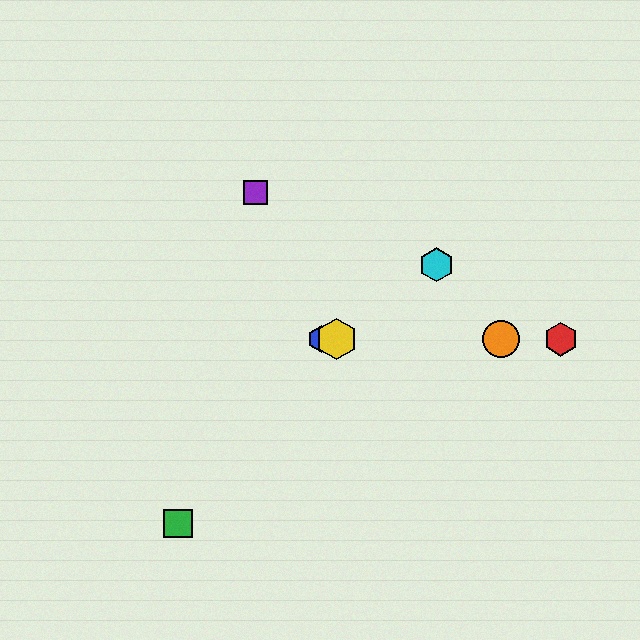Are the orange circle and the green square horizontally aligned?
No, the orange circle is at y≈339 and the green square is at y≈524.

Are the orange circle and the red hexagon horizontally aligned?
Yes, both are at y≈339.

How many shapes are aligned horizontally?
4 shapes (the red hexagon, the blue hexagon, the yellow hexagon, the orange circle) are aligned horizontally.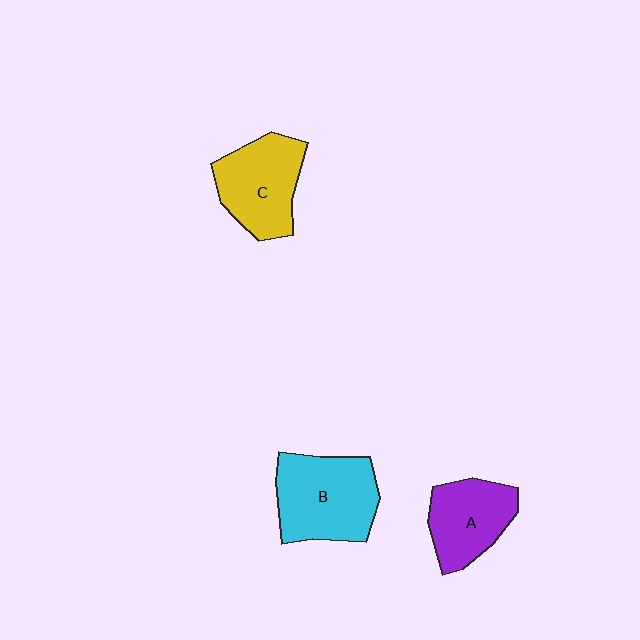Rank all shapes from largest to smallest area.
From largest to smallest: B (cyan), C (yellow), A (purple).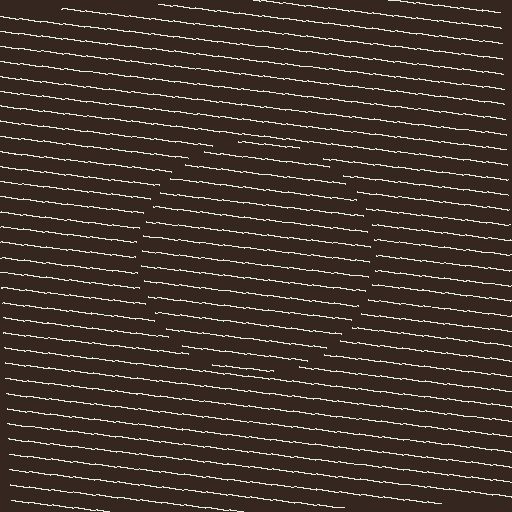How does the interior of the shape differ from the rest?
The interior of the shape contains the same grating, shifted by half a period — the contour is defined by the phase discontinuity where line-ends from the inner and outer gratings abut.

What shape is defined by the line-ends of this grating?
An illusory circle. The interior of the shape contains the same grating, shifted by half a period — the contour is defined by the phase discontinuity where line-ends from the inner and outer gratings abut.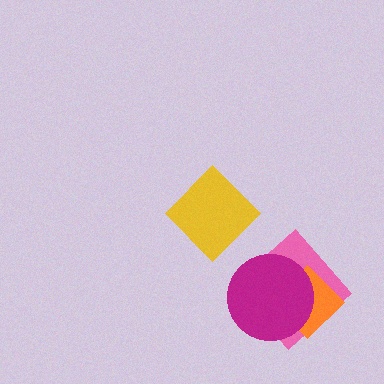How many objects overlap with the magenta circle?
2 objects overlap with the magenta circle.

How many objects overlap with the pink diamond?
2 objects overlap with the pink diamond.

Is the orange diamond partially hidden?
Yes, it is partially covered by another shape.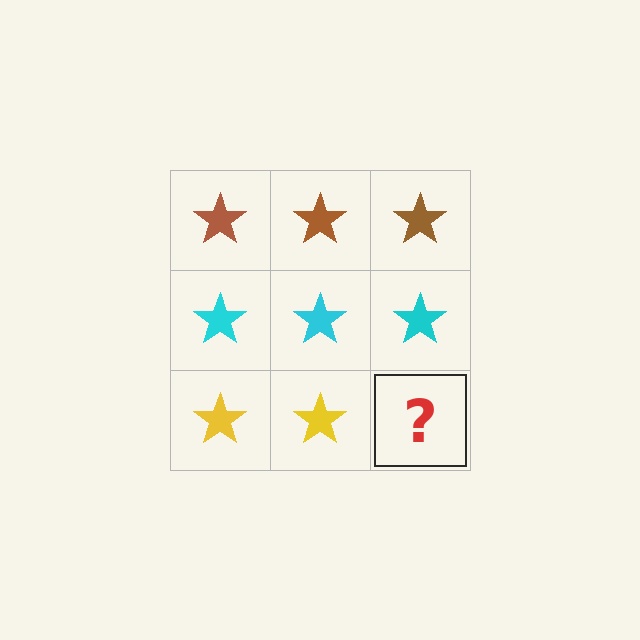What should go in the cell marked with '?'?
The missing cell should contain a yellow star.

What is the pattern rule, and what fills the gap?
The rule is that each row has a consistent color. The gap should be filled with a yellow star.